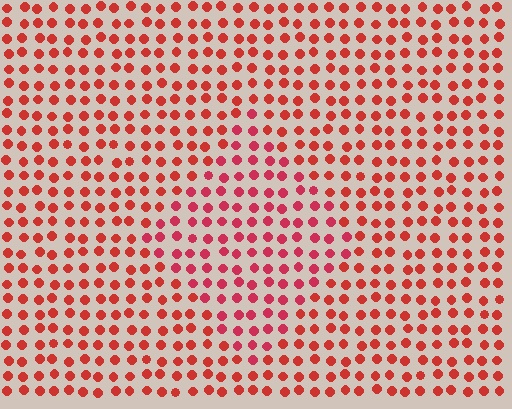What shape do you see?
I see a diamond.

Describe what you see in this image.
The image is filled with small red elements in a uniform arrangement. A diamond-shaped region is visible where the elements are tinted to a slightly different hue, forming a subtle color boundary.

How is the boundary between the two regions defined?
The boundary is defined purely by a slight shift in hue (about 17 degrees). Spacing, size, and orientation are identical on both sides.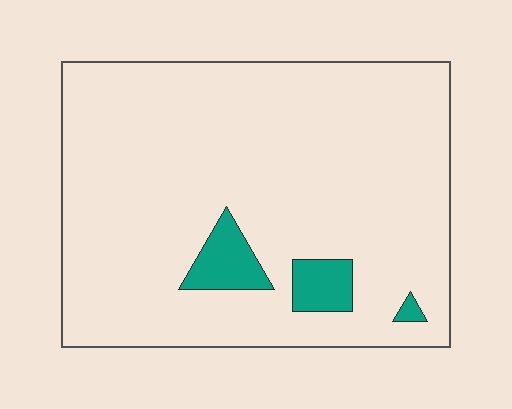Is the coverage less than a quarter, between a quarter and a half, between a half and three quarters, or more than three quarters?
Less than a quarter.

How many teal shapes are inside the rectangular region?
3.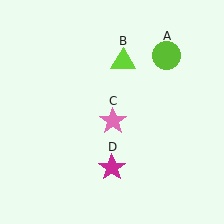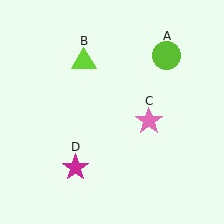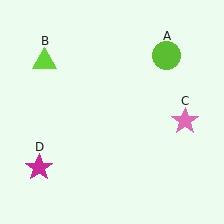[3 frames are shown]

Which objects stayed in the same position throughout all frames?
Lime circle (object A) remained stationary.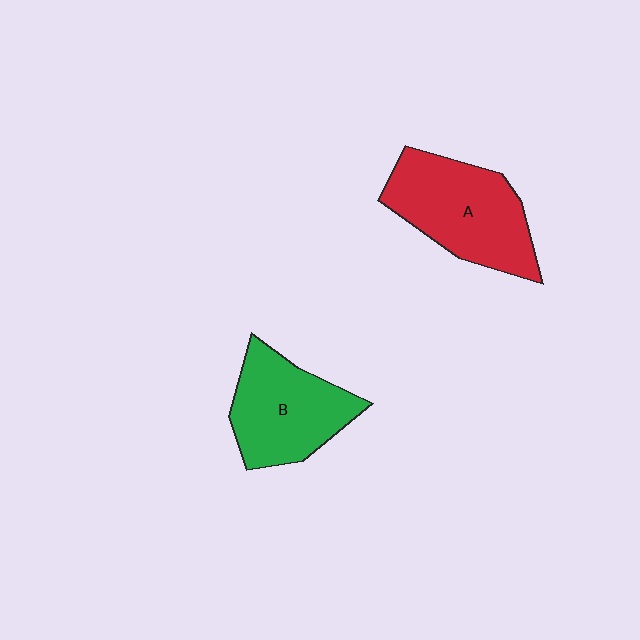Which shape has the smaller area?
Shape B (green).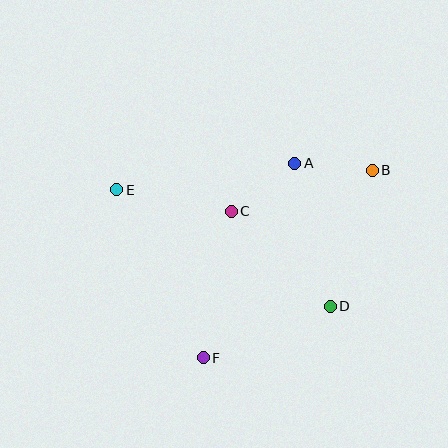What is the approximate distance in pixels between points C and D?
The distance between C and D is approximately 137 pixels.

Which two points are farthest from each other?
Points B and E are farthest from each other.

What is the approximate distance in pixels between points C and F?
The distance between C and F is approximately 149 pixels.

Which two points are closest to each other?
Points A and B are closest to each other.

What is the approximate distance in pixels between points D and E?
The distance between D and E is approximately 243 pixels.